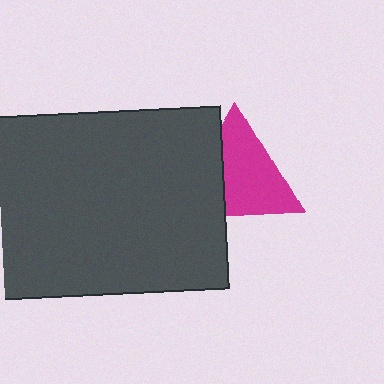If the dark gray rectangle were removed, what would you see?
You would see the complete magenta triangle.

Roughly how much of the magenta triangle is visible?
Most of it is visible (roughly 68%).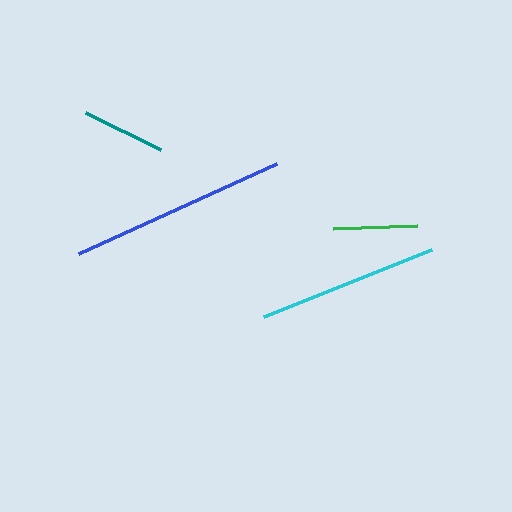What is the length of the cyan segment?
The cyan segment is approximately 181 pixels long.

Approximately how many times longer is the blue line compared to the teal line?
The blue line is approximately 2.6 times the length of the teal line.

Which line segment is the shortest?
The teal line is the shortest at approximately 84 pixels.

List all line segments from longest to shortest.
From longest to shortest: blue, cyan, green, teal.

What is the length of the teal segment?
The teal segment is approximately 84 pixels long.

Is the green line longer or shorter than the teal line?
The green line is longer than the teal line.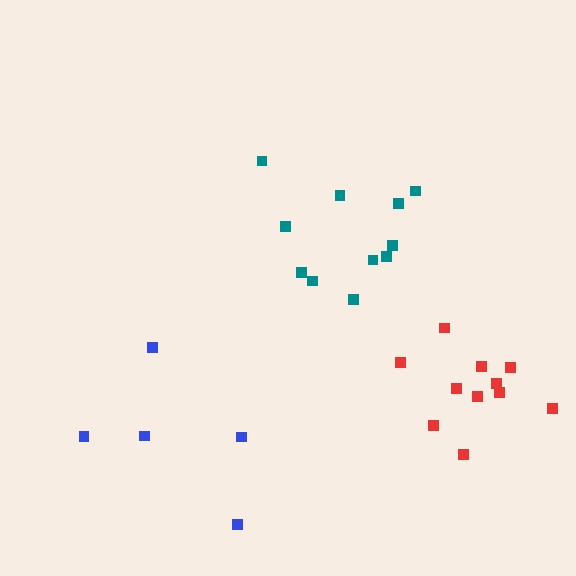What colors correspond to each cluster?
The clusters are colored: teal, blue, red.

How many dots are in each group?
Group 1: 11 dots, Group 2: 5 dots, Group 3: 11 dots (27 total).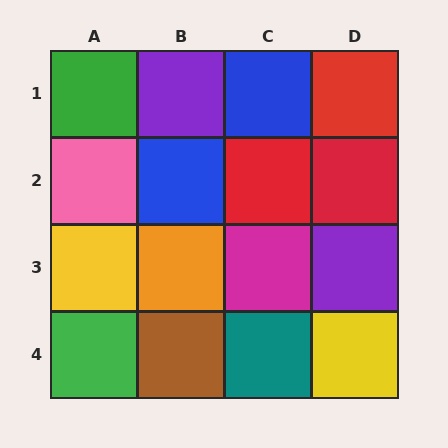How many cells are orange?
1 cell is orange.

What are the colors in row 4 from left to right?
Green, brown, teal, yellow.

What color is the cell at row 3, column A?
Yellow.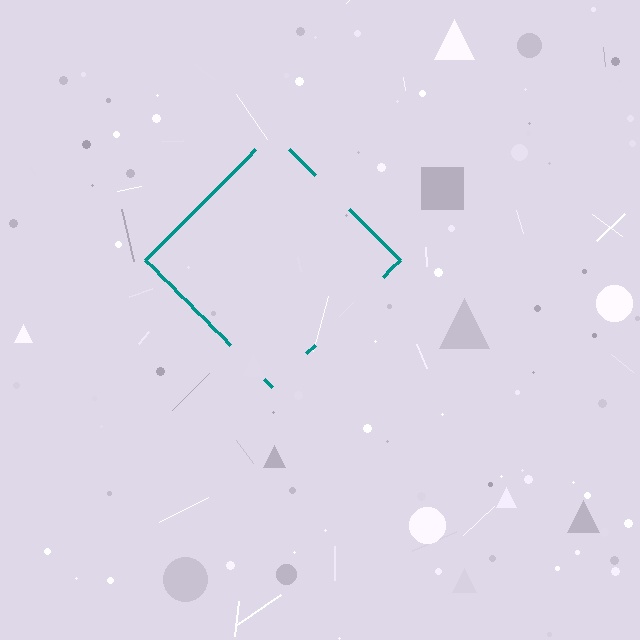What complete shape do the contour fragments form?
The contour fragments form a diamond.